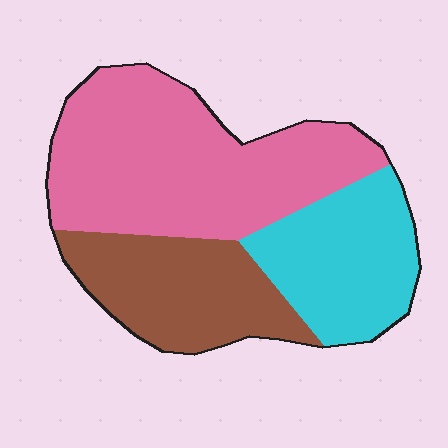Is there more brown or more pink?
Pink.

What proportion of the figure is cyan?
Cyan takes up about one quarter (1/4) of the figure.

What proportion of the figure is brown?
Brown covers roughly 25% of the figure.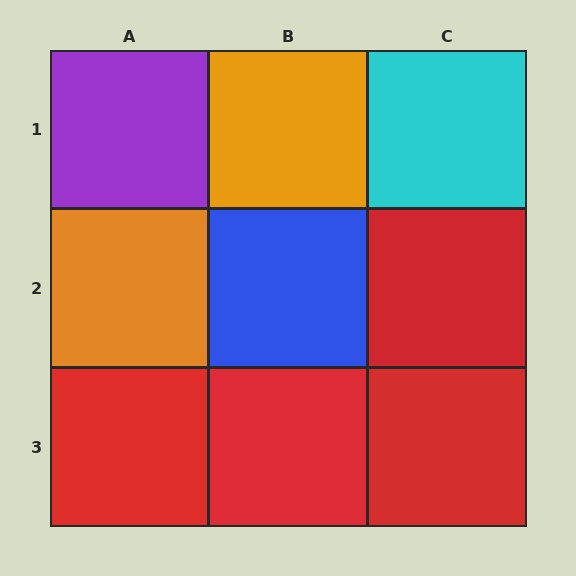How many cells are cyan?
1 cell is cyan.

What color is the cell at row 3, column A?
Red.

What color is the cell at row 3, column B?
Red.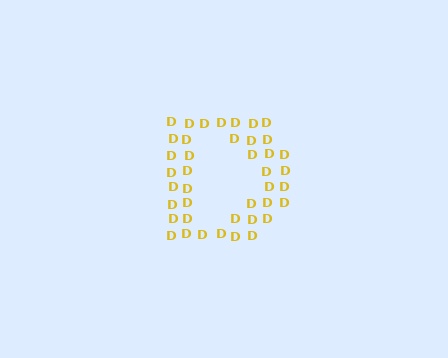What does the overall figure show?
The overall figure shows the letter D.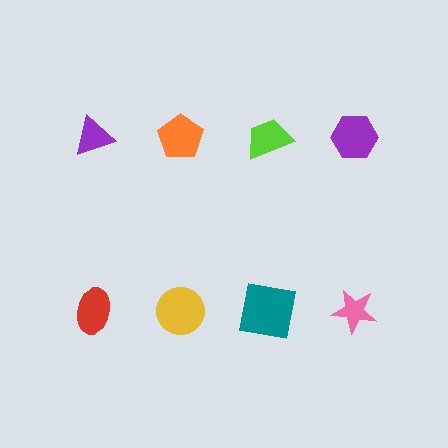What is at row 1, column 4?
A purple hexagon.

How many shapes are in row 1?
4 shapes.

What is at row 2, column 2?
A yellow circle.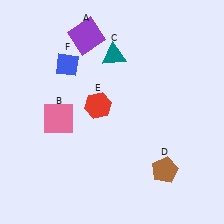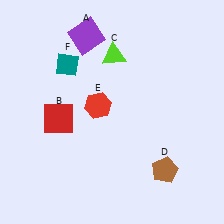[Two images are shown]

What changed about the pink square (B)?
In Image 1, B is pink. In Image 2, it changed to red.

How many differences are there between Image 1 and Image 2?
There are 3 differences between the two images.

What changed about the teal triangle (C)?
In Image 1, C is teal. In Image 2, it changed to lime.